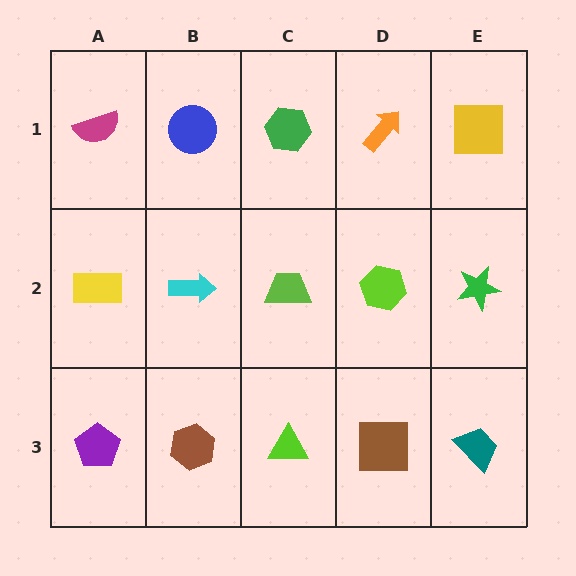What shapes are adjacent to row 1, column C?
A lime trapezoid (row 2, column C), a blue circle (row 1, column B), an orange arrow (row 1, column D).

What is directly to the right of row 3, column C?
A brown square.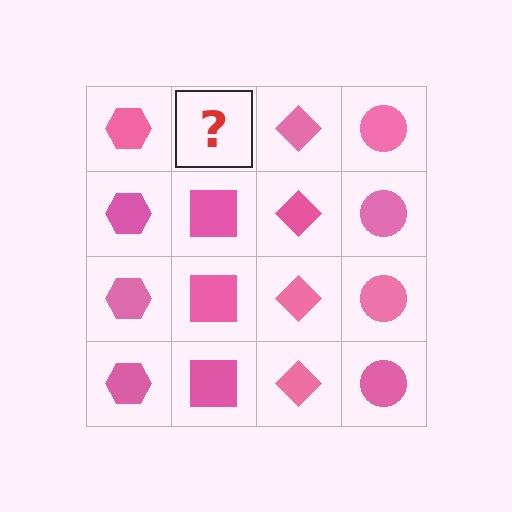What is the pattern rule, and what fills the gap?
The rule is that each column has a consistent shape. The gap should be filled with a pink square.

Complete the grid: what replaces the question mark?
The question mark should be replaced with a pink square.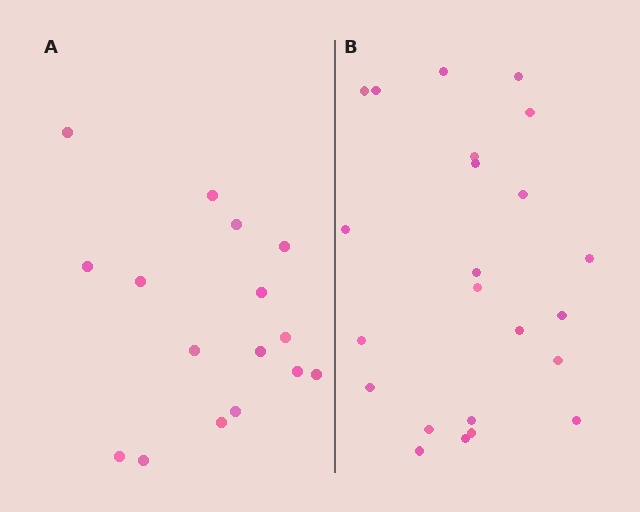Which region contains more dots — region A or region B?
Region B (the right region) has more dots.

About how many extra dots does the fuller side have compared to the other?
Region B has roughly 8 or so more dots than region A.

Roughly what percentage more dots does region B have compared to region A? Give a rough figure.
About 45% more.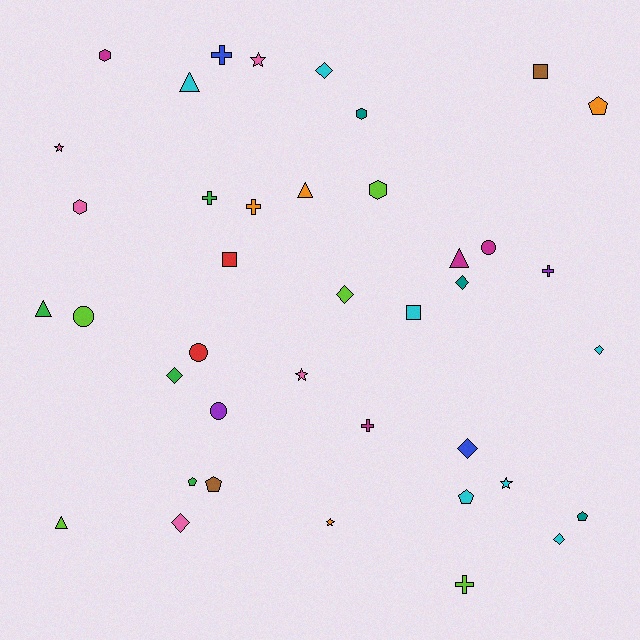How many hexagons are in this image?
There are 4 hexagons.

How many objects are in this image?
There are 40 objects.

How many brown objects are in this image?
There are 2 brown objects.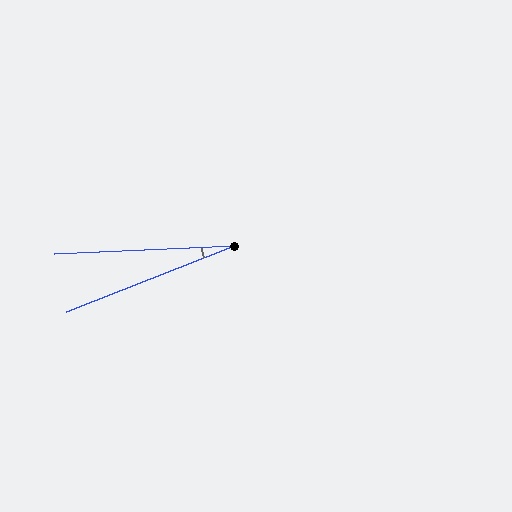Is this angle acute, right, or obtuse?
It is acute.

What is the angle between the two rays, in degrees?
Approximately 19 degrees.